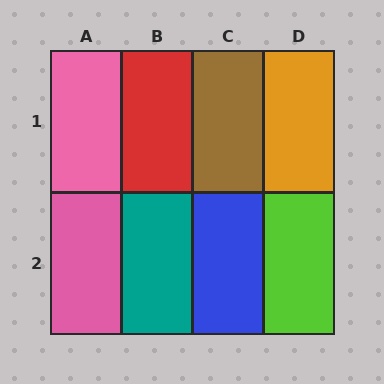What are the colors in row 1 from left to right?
Pink, red, brown, orange.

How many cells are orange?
1 cell is orange.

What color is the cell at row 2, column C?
Blue.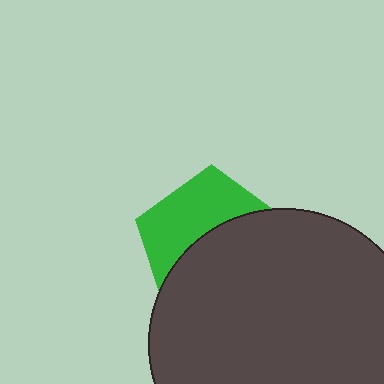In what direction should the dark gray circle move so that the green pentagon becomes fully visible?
The dark gray circle should move down. That is the shortest direction to clear the overlap and leave the green pentagon fully visible.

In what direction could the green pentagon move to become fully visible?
The green pentagon could move up. That would shift it out from behind the dark gray circle entirely.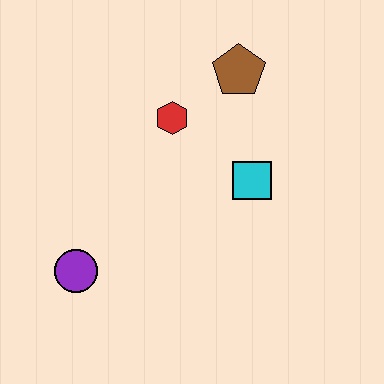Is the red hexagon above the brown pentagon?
No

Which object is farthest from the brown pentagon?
The purple circle is farthest from the brown pentagon.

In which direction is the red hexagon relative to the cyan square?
The red hexagon is to the left of the cyan square.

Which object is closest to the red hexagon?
The brown pentagon is closest to the red hexagon.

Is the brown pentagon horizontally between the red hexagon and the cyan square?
Yes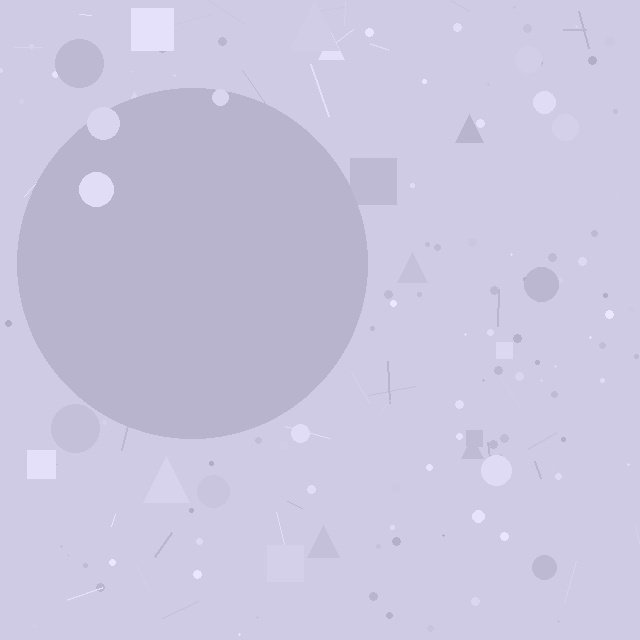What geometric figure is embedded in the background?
A circle is embedded in the background.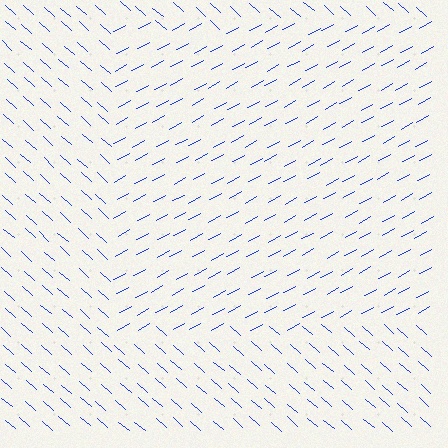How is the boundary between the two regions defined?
The boundary is defined purely by a change in line orientation (approximately 70 degrees difference). All lines are the same color and thickness.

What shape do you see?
I see a rectangle.